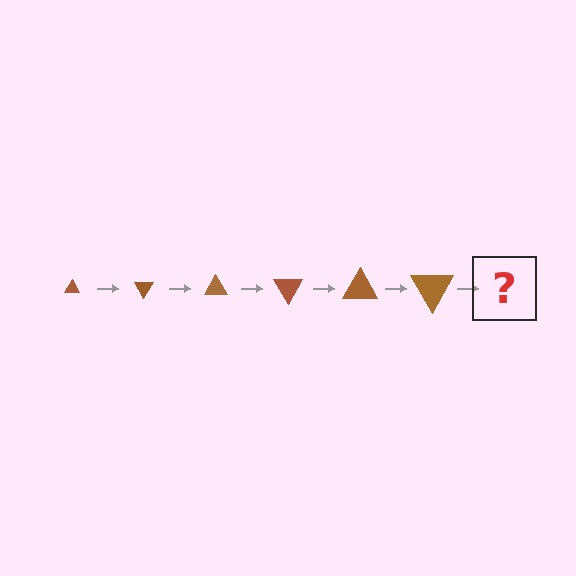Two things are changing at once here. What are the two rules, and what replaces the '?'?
The two rules are that the triangle grows larger each step and it rotates 60 degrees each step. The '?' should be a triangle, larger than the previous one and rotated 360 degrees from the start.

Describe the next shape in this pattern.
It should be a triangle, larger than the previous one and rotated 360 degrees from the start.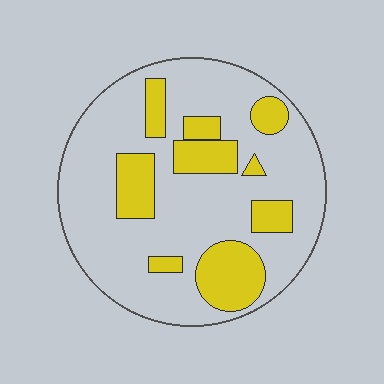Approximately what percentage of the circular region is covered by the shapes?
Approximately 25%.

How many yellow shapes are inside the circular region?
9.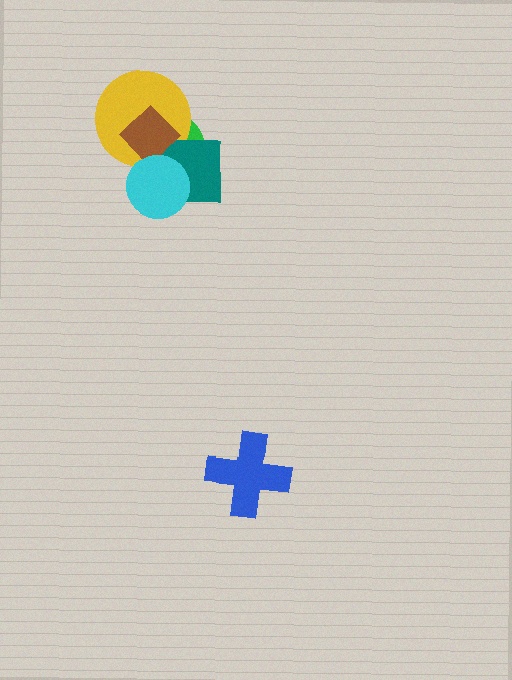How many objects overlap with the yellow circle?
4 objects overlap with the yellow circle.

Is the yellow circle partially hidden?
Yes, it is partially covered by another shape.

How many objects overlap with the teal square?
4 objects overlap with the teal square.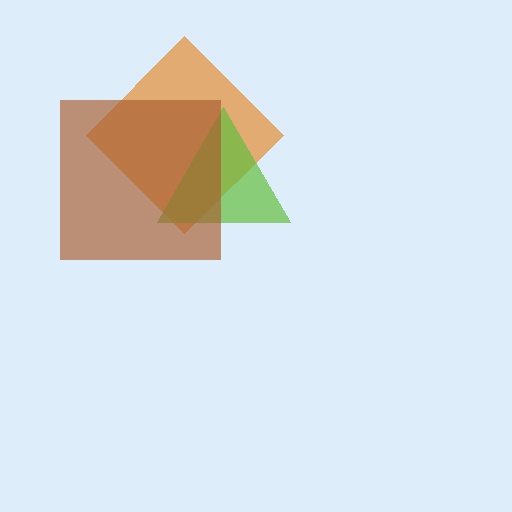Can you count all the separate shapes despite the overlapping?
Yes, there are 3 separate shapes.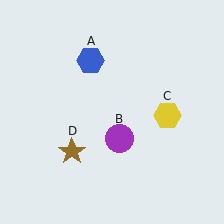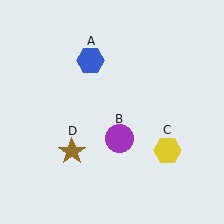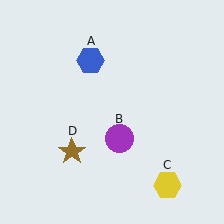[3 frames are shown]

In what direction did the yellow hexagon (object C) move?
The yellow hexagon (object C) moved down.